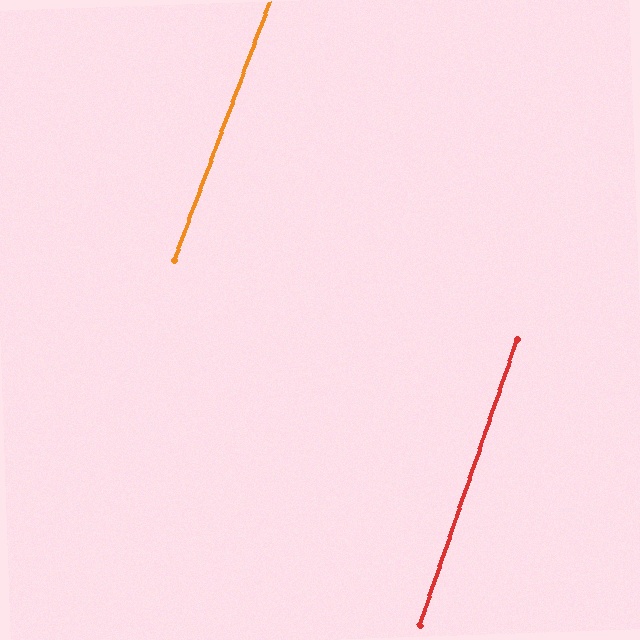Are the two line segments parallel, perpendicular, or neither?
Parallel — their directions differ by only 1.4°.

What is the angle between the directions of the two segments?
Approximately 1 degree.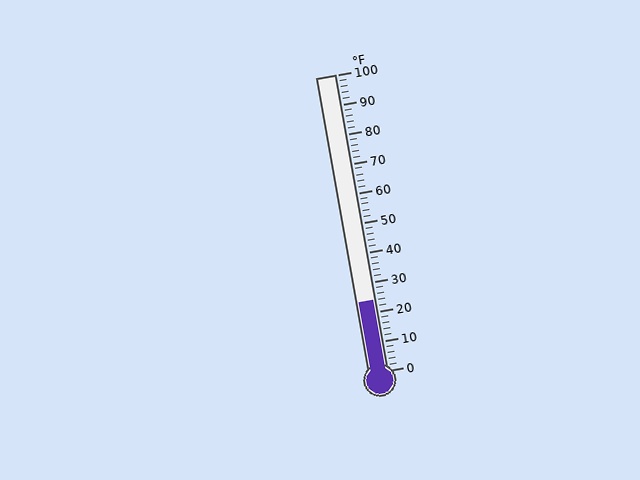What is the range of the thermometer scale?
The thermometer scale ranges from 0°F to 100°F.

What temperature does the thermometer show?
The thermometer shows approximately 24°F.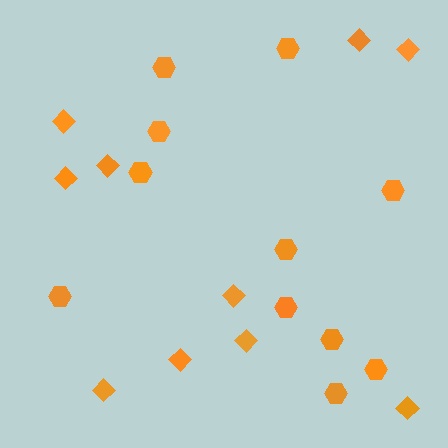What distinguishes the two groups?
There are 2 groups: one group of diamonds (10) and one group of hexagons (11).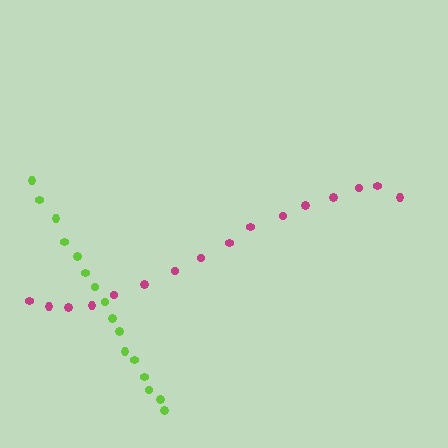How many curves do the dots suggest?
There are 2 distinct paths.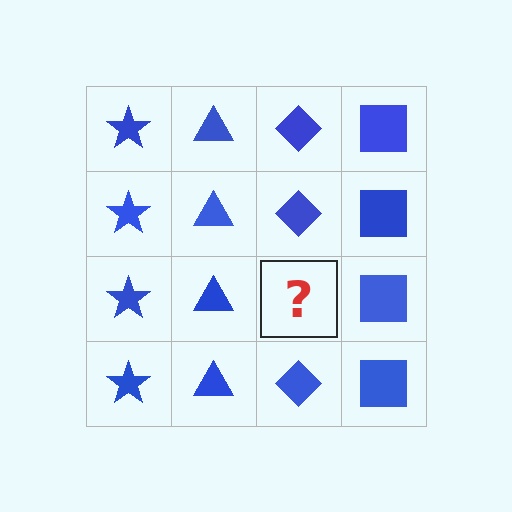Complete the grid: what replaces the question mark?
The question mark should be replaced with a blue diamond.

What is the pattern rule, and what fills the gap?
The rule is that each column has a consistent shape. The gap should be filled with a blue diamond.